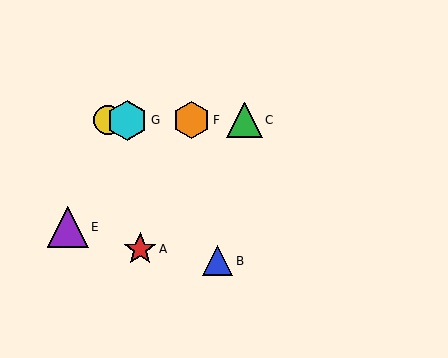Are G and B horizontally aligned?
No, G is at y≈120 and B is at y≈261.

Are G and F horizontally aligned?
Yes, both are at y≈120.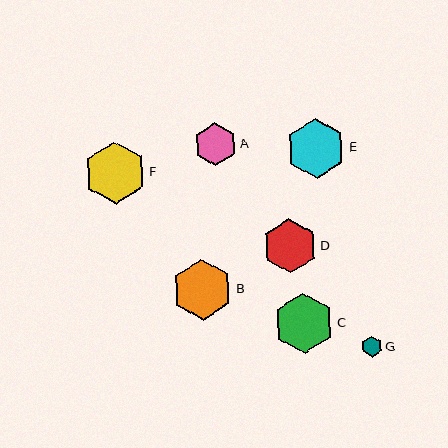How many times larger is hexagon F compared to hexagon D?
Hexagon F is approximately 1.2 times the size of hexagon D.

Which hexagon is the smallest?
Hexagon G is the smallest with a size of approximately 21 pixels.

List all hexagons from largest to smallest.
From largest to smallest: F, B, C, E, D, A, G.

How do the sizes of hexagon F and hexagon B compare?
Hexagon F and hexagon B are approximately the same size.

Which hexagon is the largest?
Hexagon F is the largest with a size of approximately 62 pixels.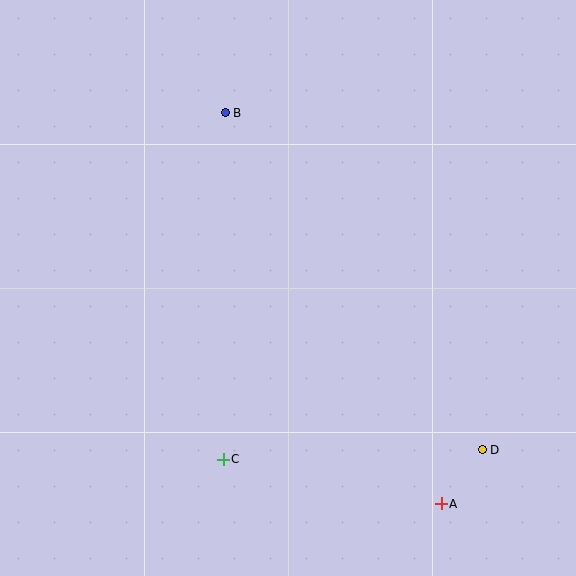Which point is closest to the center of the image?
Point C at (223, 459) is closest to the center.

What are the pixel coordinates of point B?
Point B is at (225, 113).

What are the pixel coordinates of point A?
Point A is at (441, 504).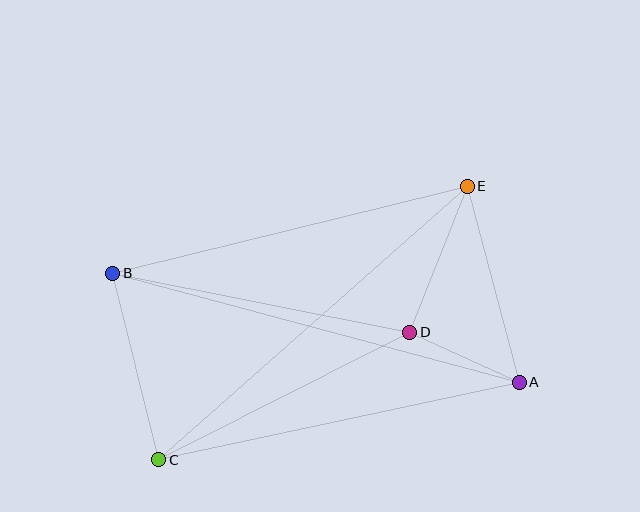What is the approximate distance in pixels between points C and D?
The distance between C and D is approximately 282 pixels.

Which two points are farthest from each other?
Points A and B are farthest from each other.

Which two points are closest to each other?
Points A and D are closest to each other.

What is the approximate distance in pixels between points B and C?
The distance between B and C is approximately 192 pixels.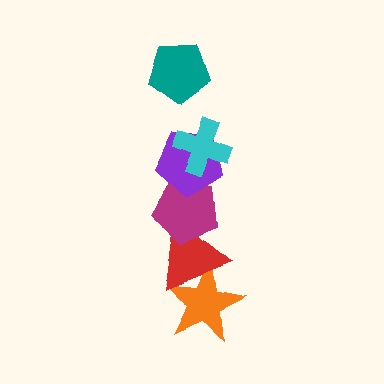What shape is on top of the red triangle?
The magenta pentagon is on top of the red triangle.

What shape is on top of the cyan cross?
The teal pentagon is on top of the cyan cross.